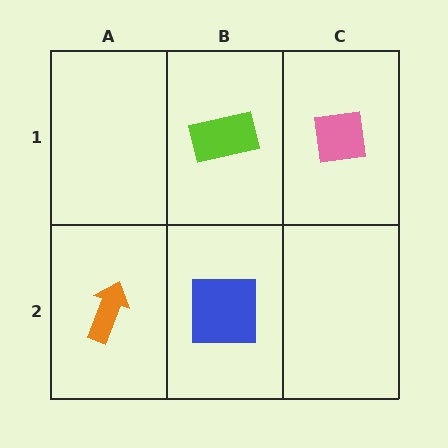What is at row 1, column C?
A pink square.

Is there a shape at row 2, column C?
No, that cell is empty.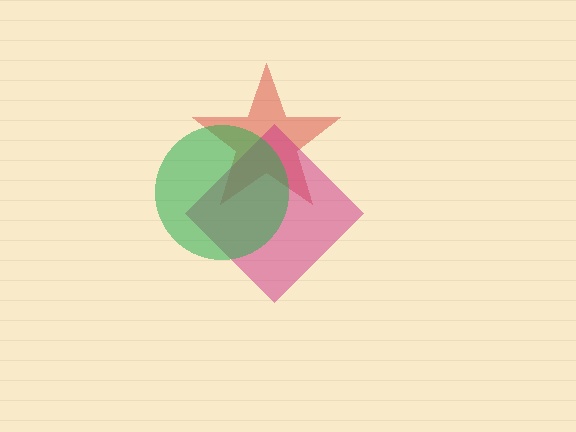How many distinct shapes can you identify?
There are 3 distinct shapes: a red star, a magenta diamond, a green circle.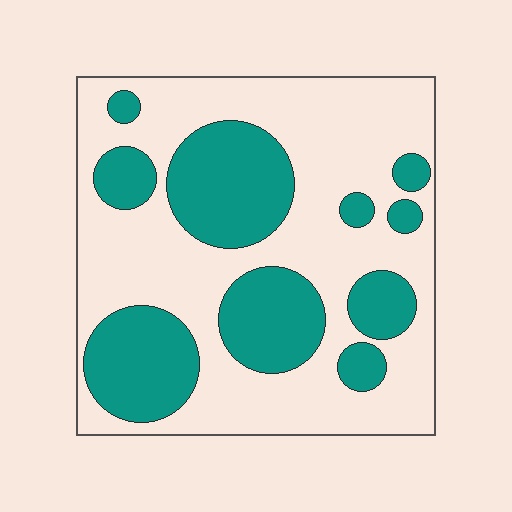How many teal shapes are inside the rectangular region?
10.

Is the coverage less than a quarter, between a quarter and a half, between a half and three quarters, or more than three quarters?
Between a quarter and a half.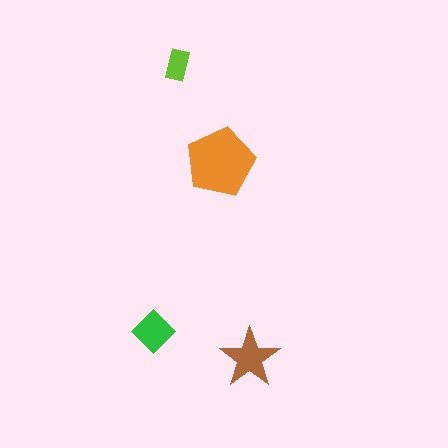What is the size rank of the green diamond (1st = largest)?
3rd.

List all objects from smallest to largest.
The lime rectangle, the green diamond, the brown star, the orange pentagon.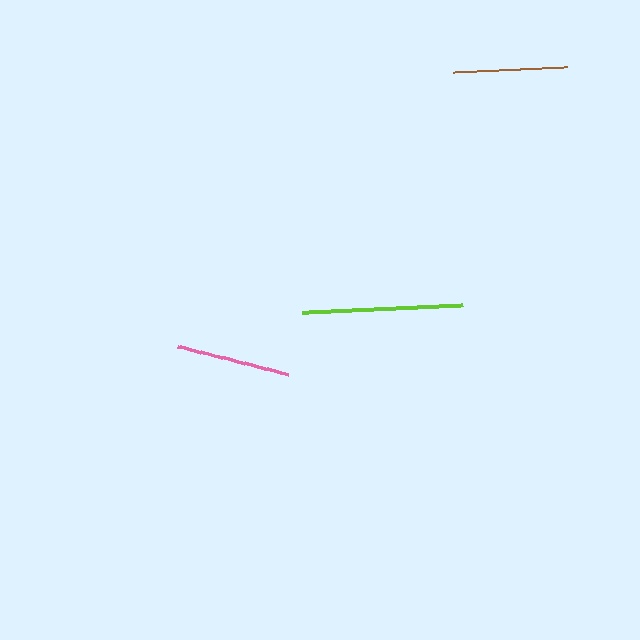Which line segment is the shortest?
The pink line is the shortest at approximately 114 pixels.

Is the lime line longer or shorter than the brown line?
The lime line is longer than the brown line.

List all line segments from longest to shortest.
From longest to shortest: lime, brown, pink.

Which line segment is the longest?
The lime line is the longest at approximately 162 pixels.